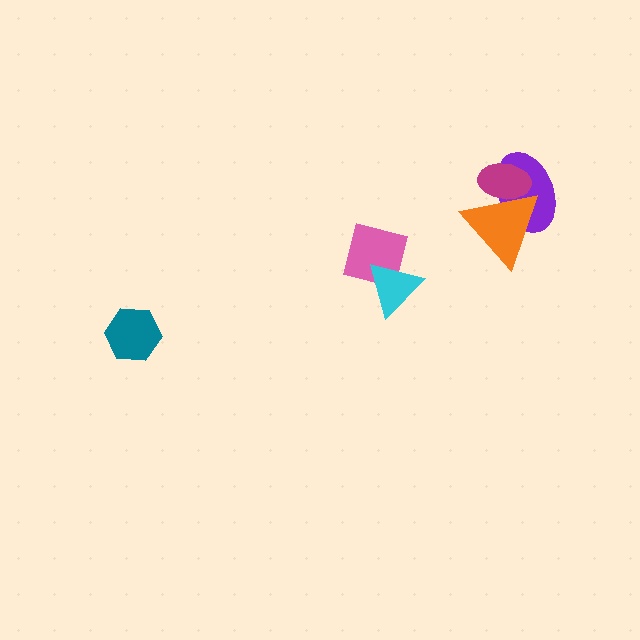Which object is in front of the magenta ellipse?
The orange triangle is in front of the magenta ellipse.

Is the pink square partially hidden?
Yes, it is partially covered by another shape.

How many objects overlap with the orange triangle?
2 objects overlap with the orange triangle.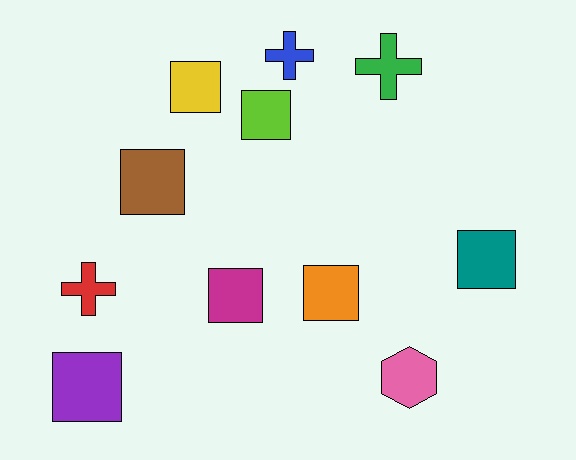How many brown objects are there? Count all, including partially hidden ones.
There is 1 brown object.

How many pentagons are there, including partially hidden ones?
There are no pentagons.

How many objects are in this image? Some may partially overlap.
There are 11 objects.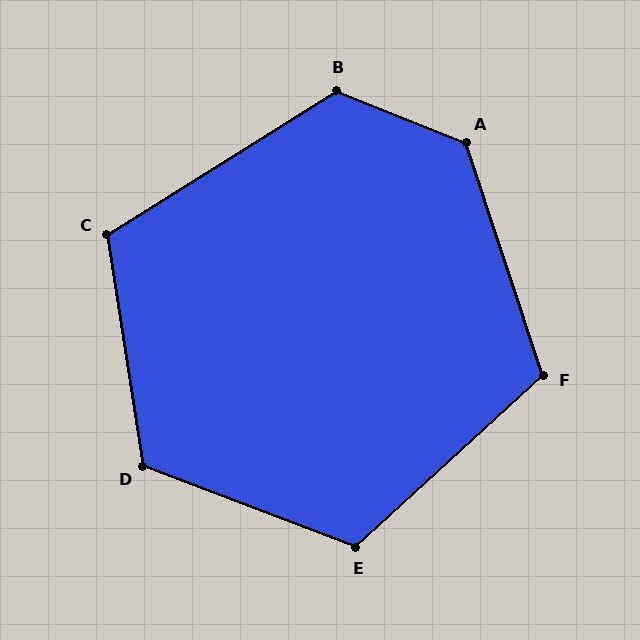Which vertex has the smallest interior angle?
C, at approximately 113 degrees.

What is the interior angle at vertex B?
Approximately 126 degrees (obtuse).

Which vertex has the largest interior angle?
A, at approximately 130 degrees.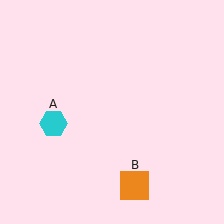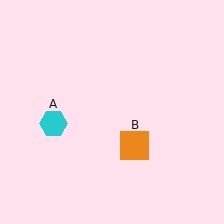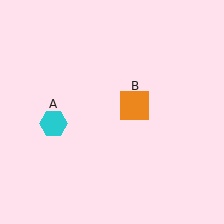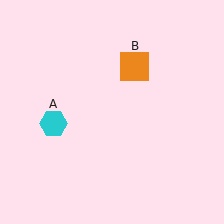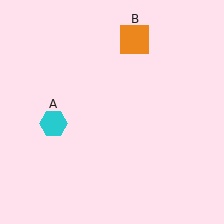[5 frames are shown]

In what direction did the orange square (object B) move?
The orange square (object B) moved up.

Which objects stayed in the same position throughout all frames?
Cyan hexagon (object A) remained stationary.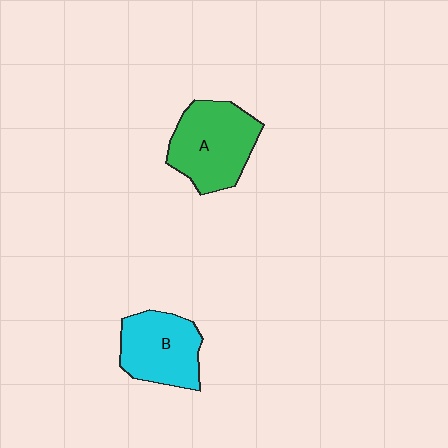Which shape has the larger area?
Shape A (green).